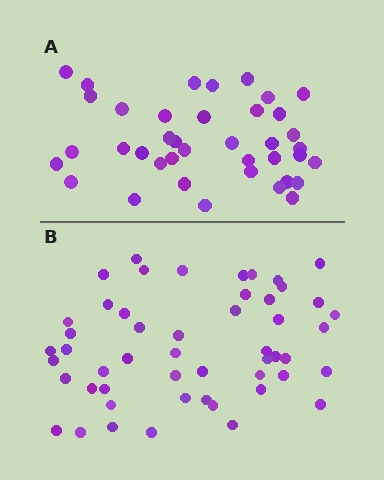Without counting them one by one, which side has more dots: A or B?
Region B (the bottom region) has more dots.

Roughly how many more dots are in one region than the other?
Region B has roughly 12 or so more dots than region A.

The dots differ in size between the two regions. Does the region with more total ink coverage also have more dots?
No. Region A has more total ink coverage because its dots are larger, but region B actually contains more individual dots. Total area can be misleading — the number of items is what matters here.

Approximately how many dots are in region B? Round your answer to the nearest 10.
About 50 dots. (The exact count is 51, which rounds to 50.)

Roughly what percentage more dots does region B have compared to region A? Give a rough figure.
About 30% more.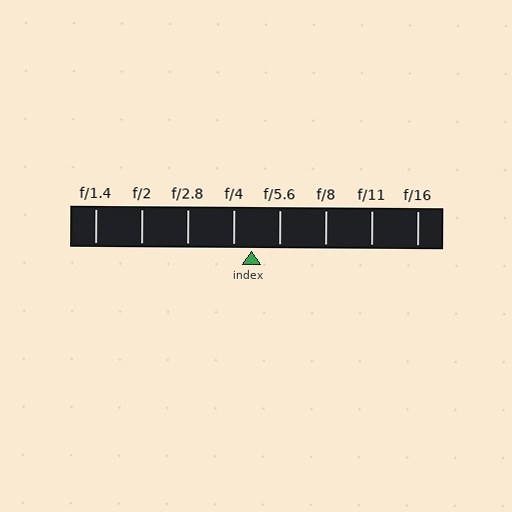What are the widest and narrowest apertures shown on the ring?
The widest aperture shown is f/1.4 and the narrowest is f/16.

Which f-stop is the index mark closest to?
The index mark is closest to f/4.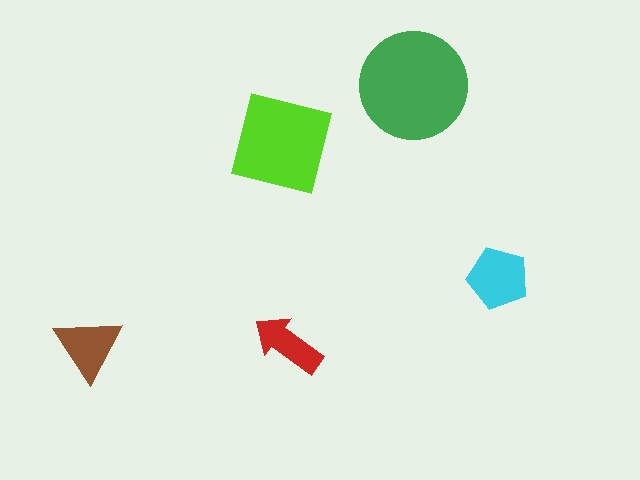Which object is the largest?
The green circle.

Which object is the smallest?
The red arrow.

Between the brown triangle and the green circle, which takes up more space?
The green circle.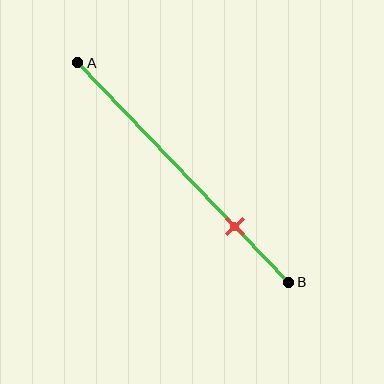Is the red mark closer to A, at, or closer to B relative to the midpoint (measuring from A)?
The red mark is closer to point B than the midpoint of segment AB.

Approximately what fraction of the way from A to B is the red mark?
The red mark is approximately 75% of the way from A to B.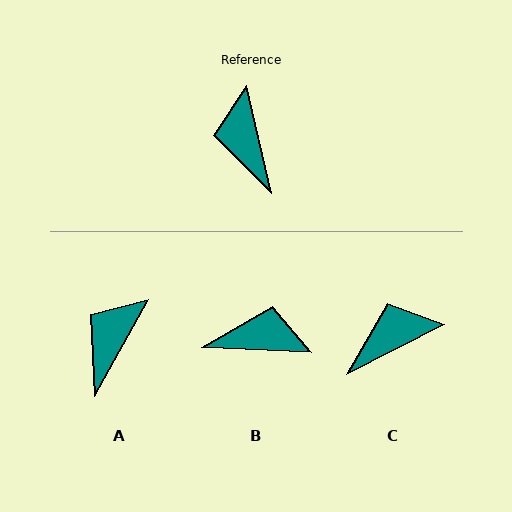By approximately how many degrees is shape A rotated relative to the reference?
Approximately 42 degrees clockwise.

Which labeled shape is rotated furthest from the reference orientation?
B, about 105 degrees away.